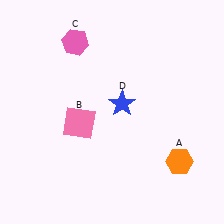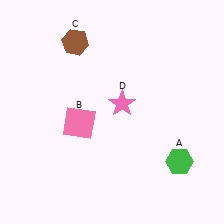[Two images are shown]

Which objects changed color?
A changed from orange to green. C changed from pink to brown. D changed from blue to pink.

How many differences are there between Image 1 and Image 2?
There are 3 differences between the two images.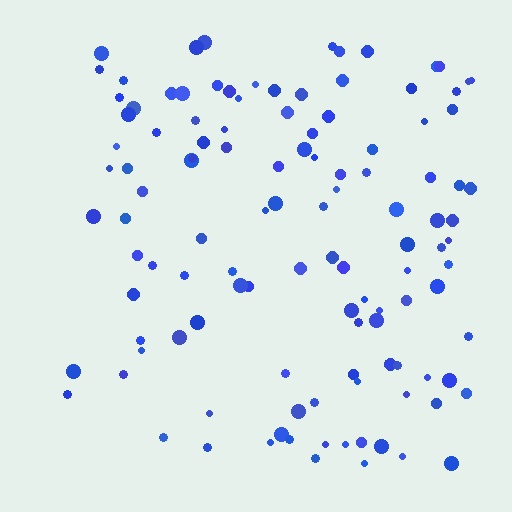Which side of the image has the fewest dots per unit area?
The left.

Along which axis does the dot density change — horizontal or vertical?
Horizontal.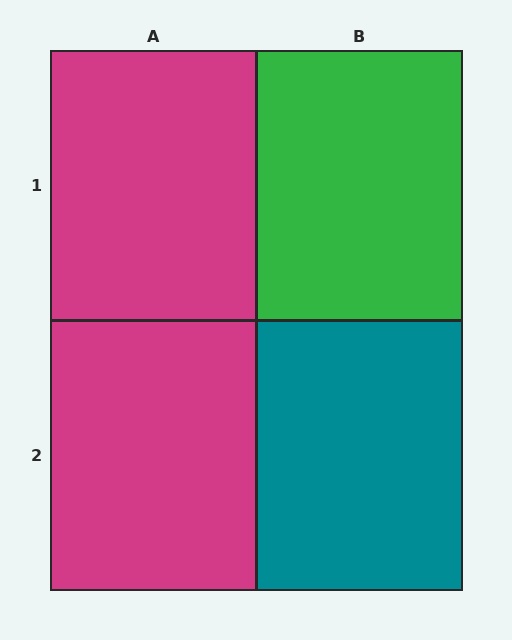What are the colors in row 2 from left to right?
Magenta, teal.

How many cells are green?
1 cell is green.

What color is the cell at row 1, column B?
Green.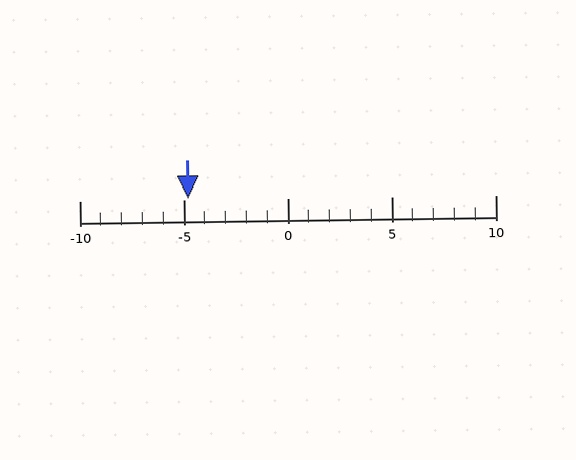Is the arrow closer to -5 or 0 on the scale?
The arrow is closer to -5.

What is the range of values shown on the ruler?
The ruler shows values from -10 to 10.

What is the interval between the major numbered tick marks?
The major tick marks are spaced 5 units apart.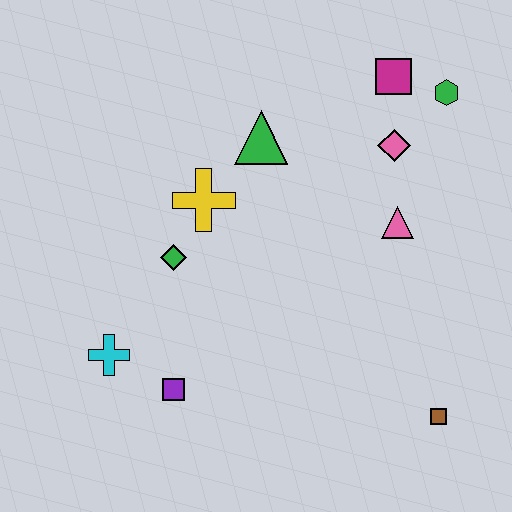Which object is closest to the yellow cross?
The green diamond is closest to the yellow cross.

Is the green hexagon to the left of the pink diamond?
No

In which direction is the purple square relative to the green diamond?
The purple square is below the green diamond.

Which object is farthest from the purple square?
The green hexagon is farthest from the purple square.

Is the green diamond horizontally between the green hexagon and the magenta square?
No